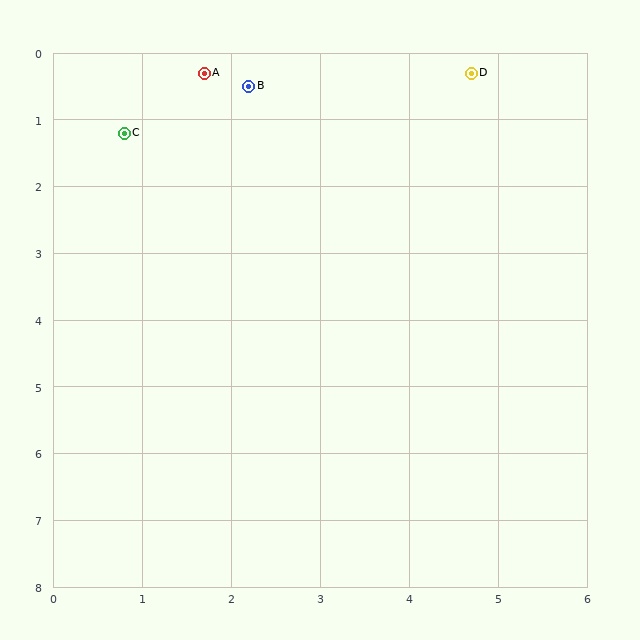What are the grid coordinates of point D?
Point D is at approximately (4.7, 0.3).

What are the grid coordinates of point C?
Point C is at approximately (0.8, 1.2).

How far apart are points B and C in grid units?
Points B and C are about 1.6 grid units apart.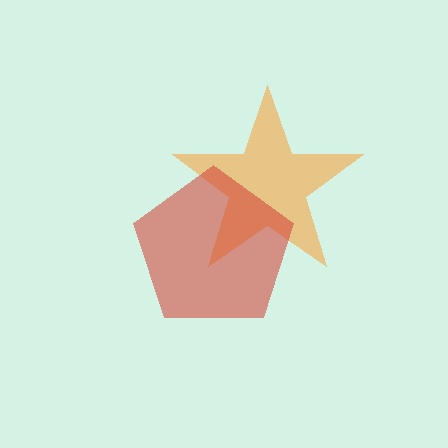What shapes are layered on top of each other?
The layered shapes are: an orange star, a red pentagon.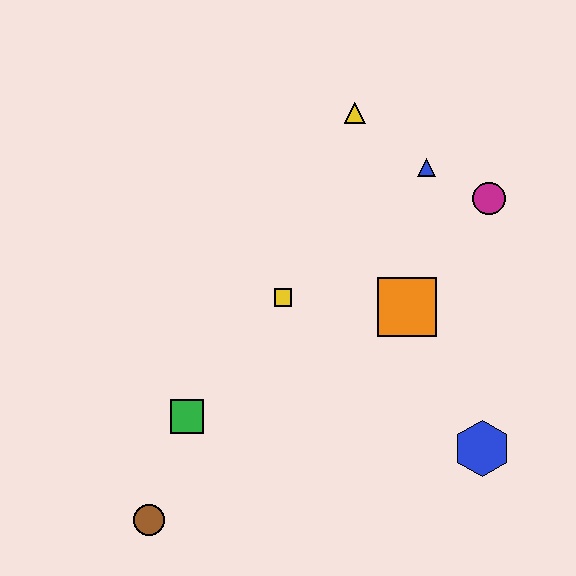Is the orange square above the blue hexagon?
Yes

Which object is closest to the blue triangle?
The magenta circle is closest to the blue triangle.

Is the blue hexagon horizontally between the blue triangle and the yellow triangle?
No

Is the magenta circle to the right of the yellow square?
Yes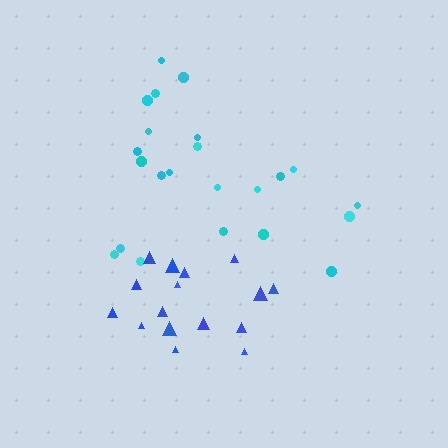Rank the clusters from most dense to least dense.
blue, cyan.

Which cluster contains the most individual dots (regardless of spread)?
Cyan (23).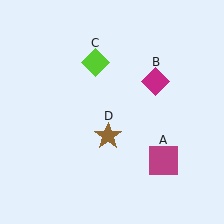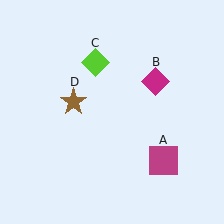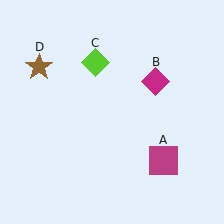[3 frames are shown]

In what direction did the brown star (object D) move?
The brown star (object D) moved up and to the left.